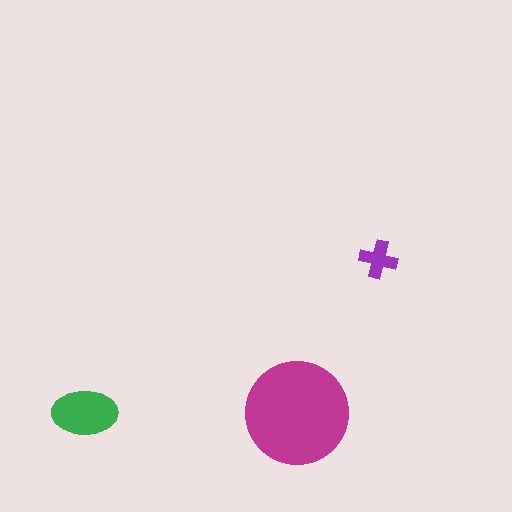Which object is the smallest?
The purple cross.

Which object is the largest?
The magenta circle.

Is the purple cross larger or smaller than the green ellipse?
Smaller.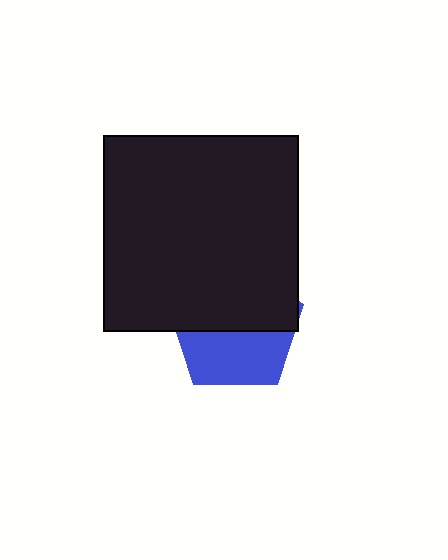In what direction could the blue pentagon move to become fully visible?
The blue pentagon could move down. That would shift it out from behind the black square entirely.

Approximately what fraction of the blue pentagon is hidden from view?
Roughly 55% of the blue pentagon is hidden behind the black square.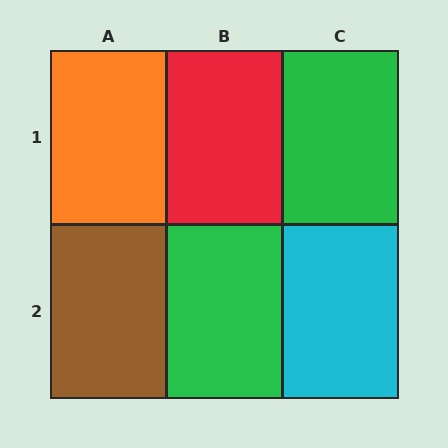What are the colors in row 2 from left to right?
Brown, green, cyan.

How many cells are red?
1 cell is red.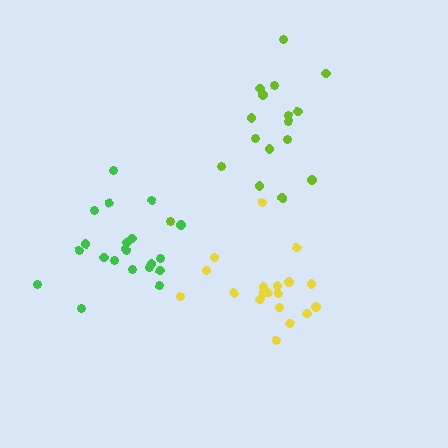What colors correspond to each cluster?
The clusters are colored: lime, green, yellow.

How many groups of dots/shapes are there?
There are 3 groups.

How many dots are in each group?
Group 1: 17 dots, Group 2: 21 dots, Group 3: 19 dots (57 total).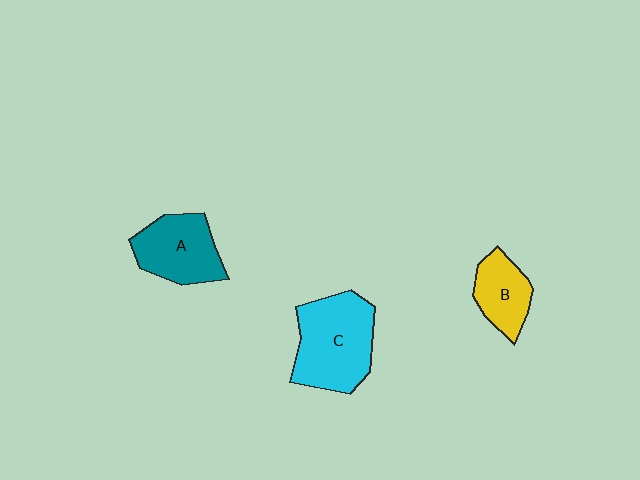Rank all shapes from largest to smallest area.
From largest to smallest: C (cyan), A (teal), B (yellow).